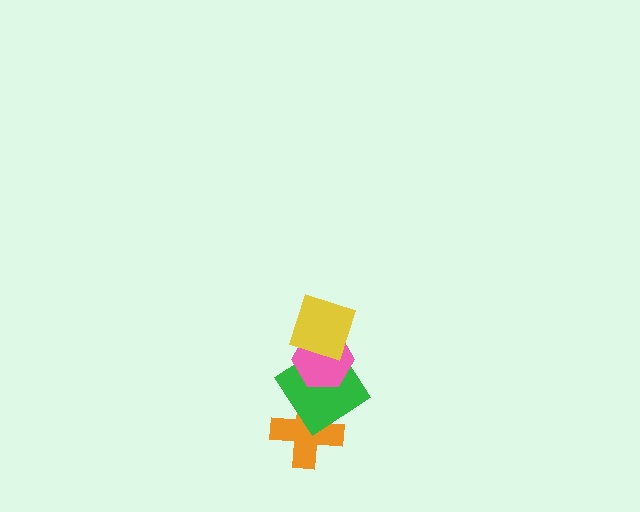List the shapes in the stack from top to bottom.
From top to bottom: the yellow square, the pink hexagon, the green diamond, the orange cross.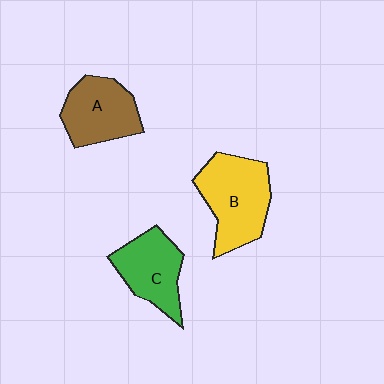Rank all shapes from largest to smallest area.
From largest to smallest: B (yellow), A (brown), C (green).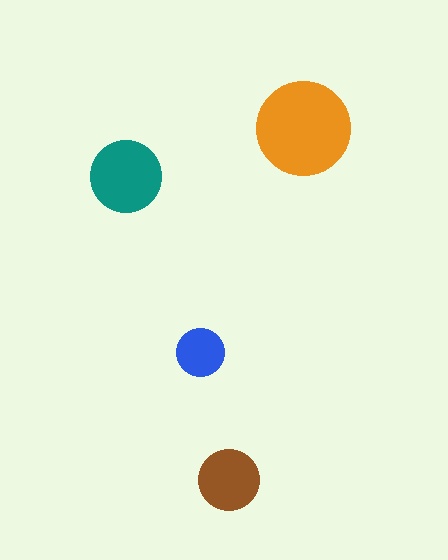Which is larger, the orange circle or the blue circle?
The orange one.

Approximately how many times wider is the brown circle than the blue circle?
About 1.5 times wider.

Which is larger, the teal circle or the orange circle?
The orange one.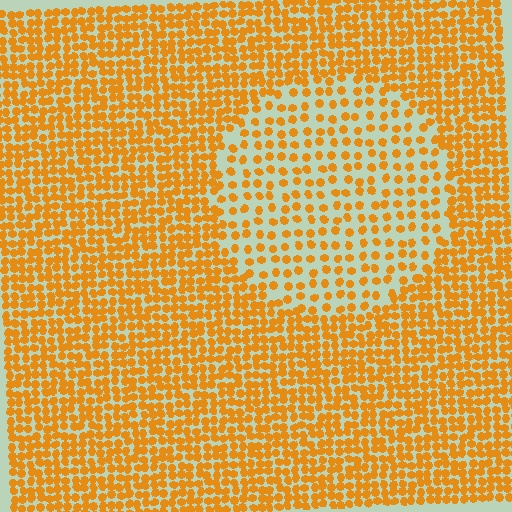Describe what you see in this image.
The image contains small orange elements arranged at two different densities. A circle-shaped region is visible where the elements are less densely packed than the surrounding area.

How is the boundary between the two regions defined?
The boundary is defined by a change in element density (approximately 2.1x ratio). All elements are the same color, size, and shape.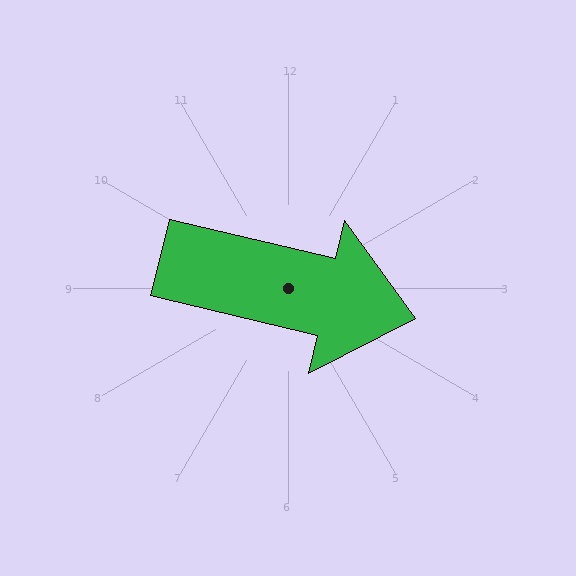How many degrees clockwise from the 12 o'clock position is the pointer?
Approximately 103 degrees.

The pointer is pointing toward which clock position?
Roughly 3 o'clock.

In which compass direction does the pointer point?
East.